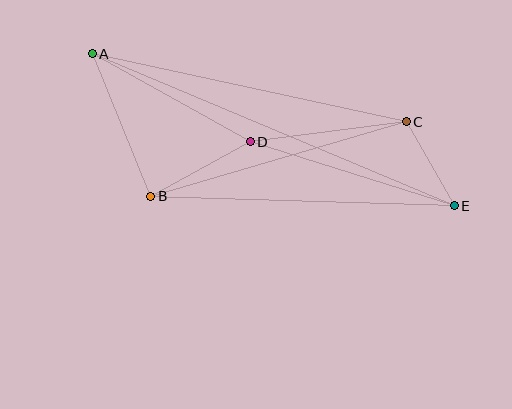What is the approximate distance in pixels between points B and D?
The distance between B and D is approximately 113 pixels.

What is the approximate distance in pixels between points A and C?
The distance between A and C is approximately 321 pixels.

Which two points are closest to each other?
Points C and E are closest to each other.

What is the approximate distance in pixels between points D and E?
The distance between D and E is approximately 214 pixels.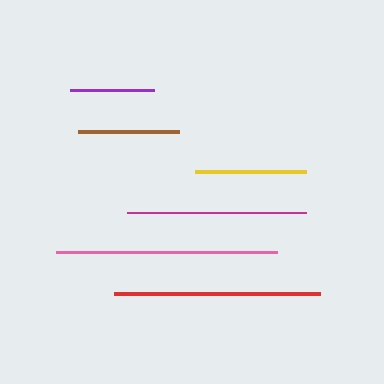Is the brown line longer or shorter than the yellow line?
The yellow line is longer than the brown line.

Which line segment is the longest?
The pink line is the longest at approximately 221 pixels.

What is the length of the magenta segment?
The magenta segment is approximately 180 pixels long.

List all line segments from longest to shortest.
From longest to shortest: pink, red, magenta, yellow, brown, purple.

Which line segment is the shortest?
The purple line is the shortest at approximately 84 pixels.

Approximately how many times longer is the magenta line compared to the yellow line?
The magenta line is approximately 1.6 times the length of the yellow line.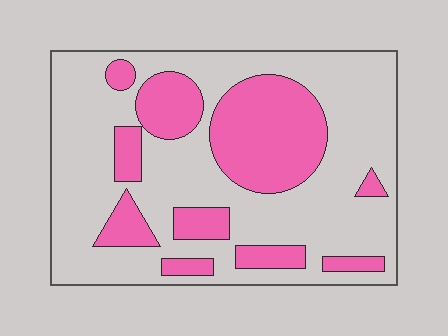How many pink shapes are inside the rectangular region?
10.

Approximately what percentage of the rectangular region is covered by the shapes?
Approximately 30%.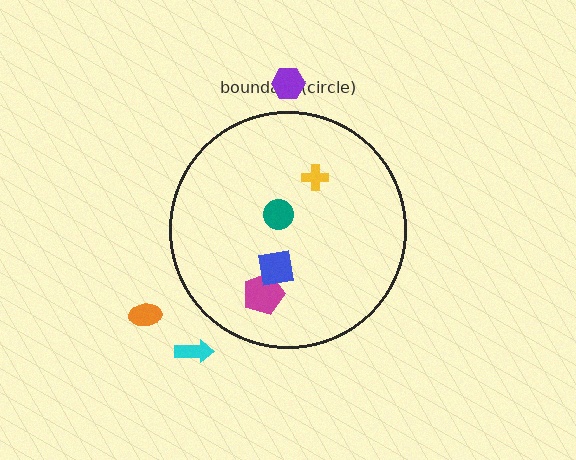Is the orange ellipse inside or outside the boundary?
Outside.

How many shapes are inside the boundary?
4 inside, 3 outside.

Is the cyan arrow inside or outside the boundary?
Outside.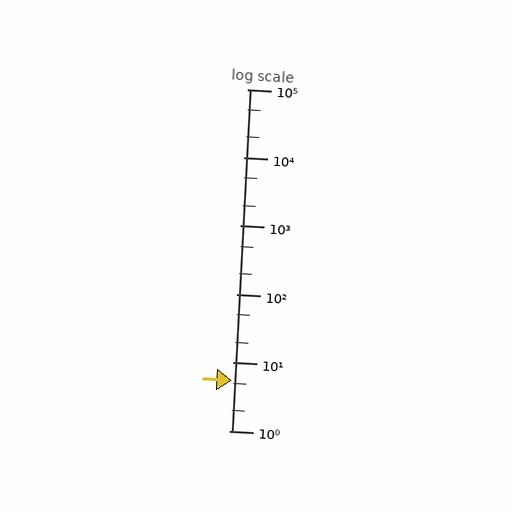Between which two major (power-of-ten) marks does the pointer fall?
The pointer is between 1 and 10.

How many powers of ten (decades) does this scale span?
The scale spans 5 decades, from 1 to 100000.